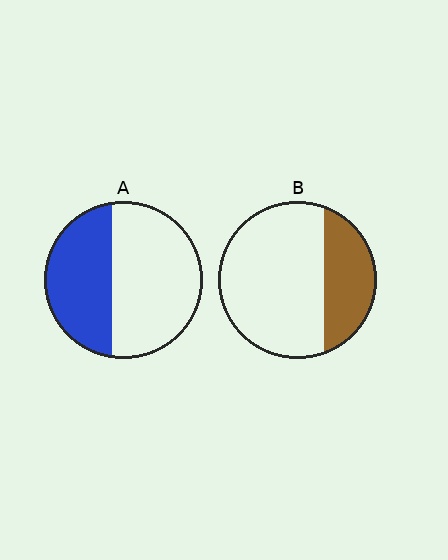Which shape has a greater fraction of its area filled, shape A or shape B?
Shape A.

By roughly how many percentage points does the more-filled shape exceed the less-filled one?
By roughly 10 percentage points (A over B).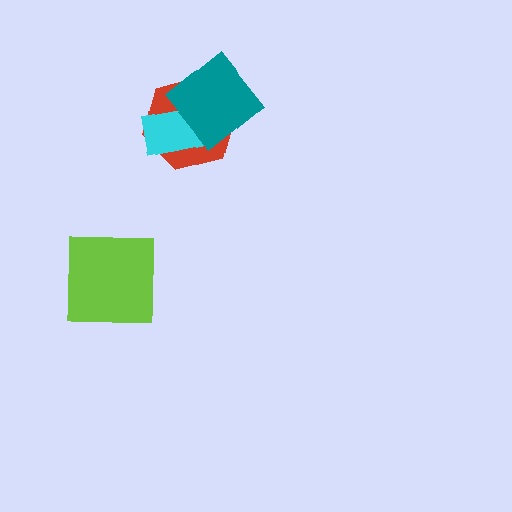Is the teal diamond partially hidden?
No, no other shape covers it.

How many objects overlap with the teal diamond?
2 objects overlap with the teal diamond.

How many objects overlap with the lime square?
0 objects overlap with the lime square.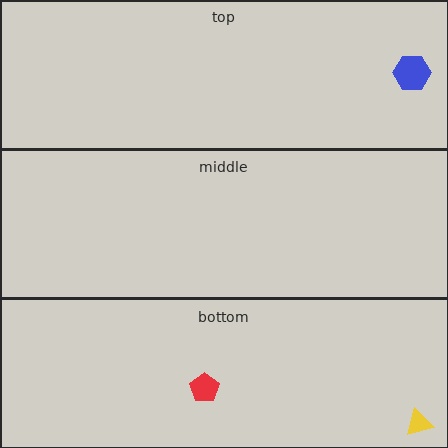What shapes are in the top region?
The blue hexagon.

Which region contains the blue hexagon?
The top region.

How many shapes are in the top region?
1.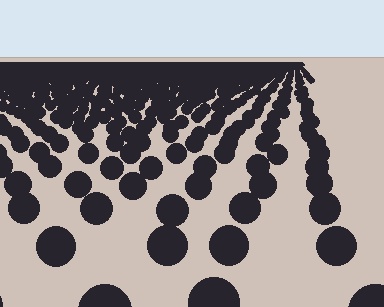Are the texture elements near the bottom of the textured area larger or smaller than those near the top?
Larger. Near the bottom, elements are closer to the viewer and appear at a bigger on-screen size.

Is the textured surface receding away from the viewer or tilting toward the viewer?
The surface is receding away from the viewer. Texture elements get smaller and denser toward the top.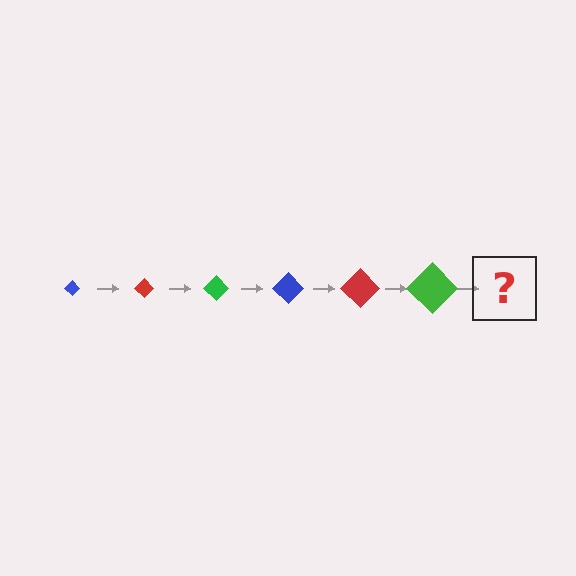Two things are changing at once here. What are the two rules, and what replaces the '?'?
The two rules are that the diamond grows larger each step and the color cycles through blue, red, and green. The '?' should be a blue diamond, larger than the previous one.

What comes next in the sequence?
The next element should be a blue diamond, larger than the previous one.